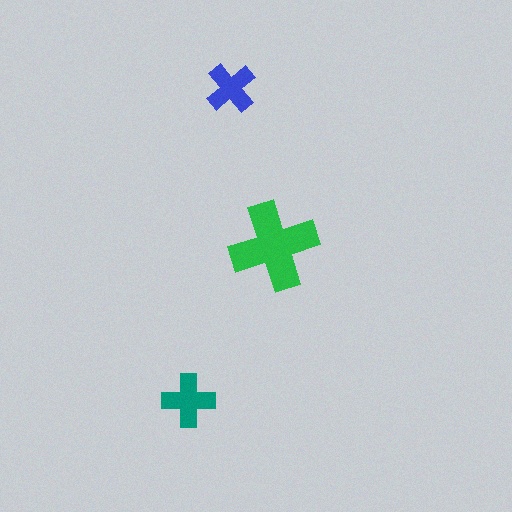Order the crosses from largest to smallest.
the green one, the teal one, the blue one.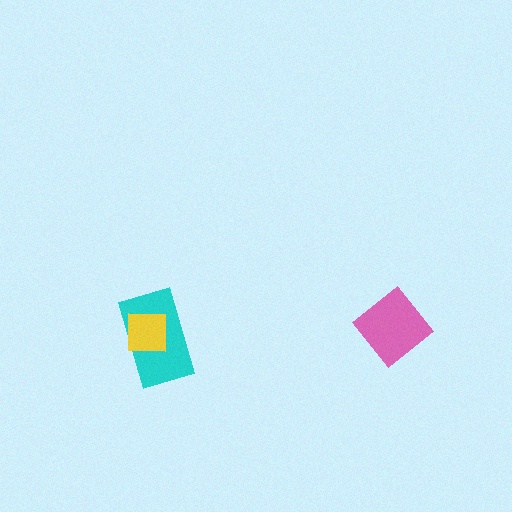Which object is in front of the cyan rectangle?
The yellow square is in front of the cyan rectangle.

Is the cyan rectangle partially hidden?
Yes, it is partially covered by another shape.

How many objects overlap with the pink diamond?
0 objects overlap with the pink diamond.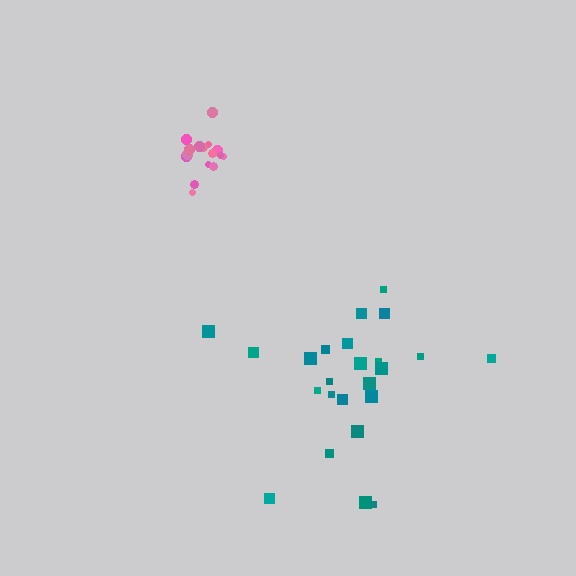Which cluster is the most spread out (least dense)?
Teal.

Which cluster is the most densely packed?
Pink.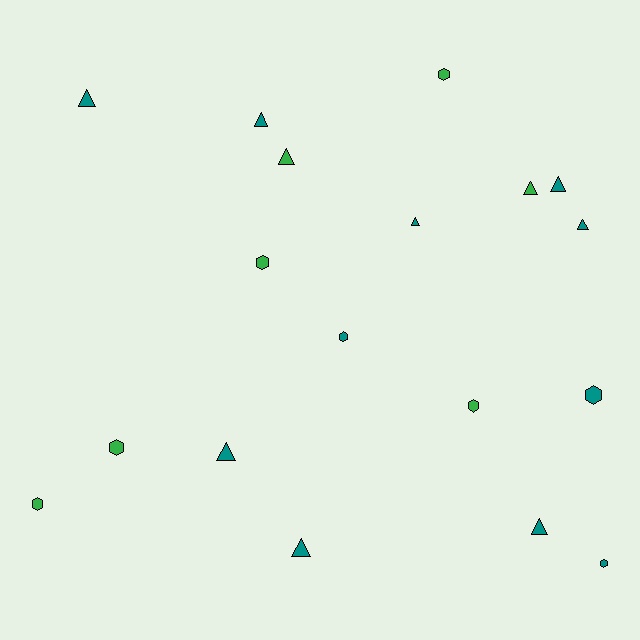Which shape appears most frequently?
Triangle, with 10 objects.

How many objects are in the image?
There are 18 objects.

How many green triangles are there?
There are 2 green triangles.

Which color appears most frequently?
Teal, with 11 objects.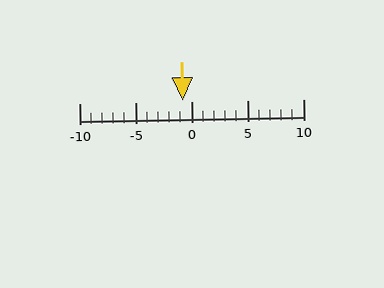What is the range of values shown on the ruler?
The ruler shows values from -10 to 10.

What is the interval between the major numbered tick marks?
The major tick marks are spaced 5 units apart.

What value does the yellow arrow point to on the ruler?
The yellow arrow points to approximately -1.